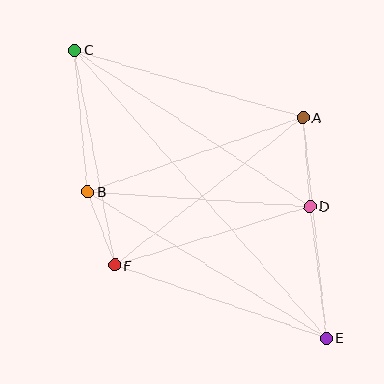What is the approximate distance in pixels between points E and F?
The distance between E and F is approximately 224 pixels.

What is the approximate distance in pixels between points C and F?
The distance between C and F is approximately 219 pixels.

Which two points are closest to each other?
Points B and F are closest to each other.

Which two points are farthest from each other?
Points C and E are farthest from each other.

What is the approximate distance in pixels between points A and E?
The distance between A and E is approximately 222 pixels.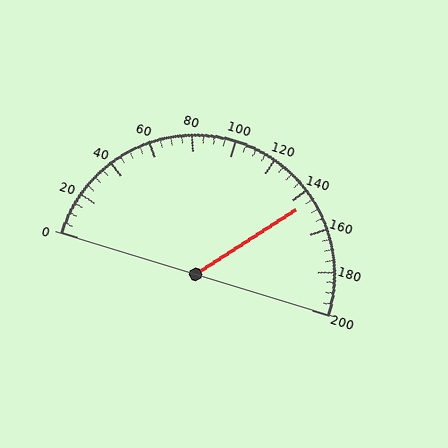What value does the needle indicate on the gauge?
The needle indicates approximately 145.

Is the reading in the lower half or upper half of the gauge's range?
The reading is in the upper half of the range (0 to 200).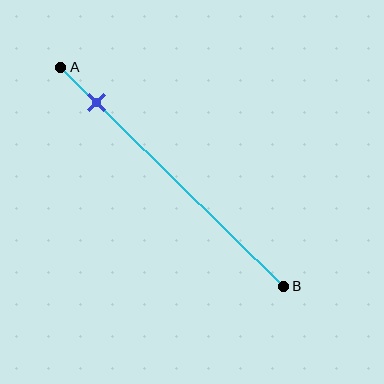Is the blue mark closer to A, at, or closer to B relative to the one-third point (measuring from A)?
The blue mark is closer to point A than the one-third point of segment AB.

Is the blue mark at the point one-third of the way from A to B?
No, the mark is at about 15% from A, not at the 33% one-third point.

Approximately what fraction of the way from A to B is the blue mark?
The blue mark is approximately 15% of the way from A to B.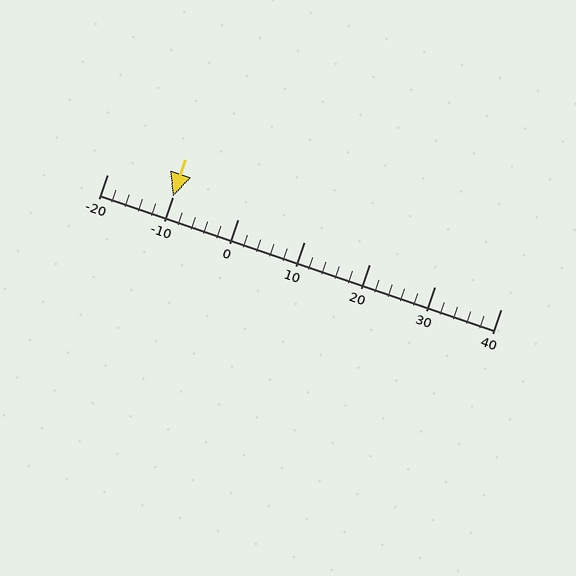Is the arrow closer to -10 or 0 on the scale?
The arrow is closer to -10.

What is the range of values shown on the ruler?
The ruler shows values from -20 to 40.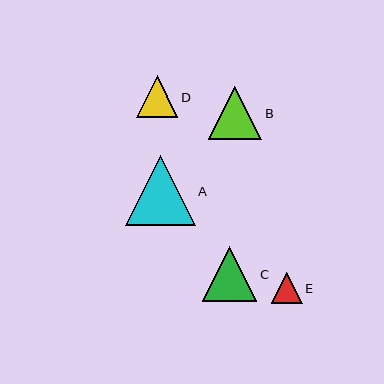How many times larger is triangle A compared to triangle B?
Triangle A is approximately 1.3 times the size of triangle B.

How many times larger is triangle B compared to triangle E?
Triangle B is approximately 1.7 times the size of triangle E.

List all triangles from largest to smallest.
From largest to smallest: A, C, B, D, E.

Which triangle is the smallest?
Triangle E is the smallest with a size of approximately 31 pixels.